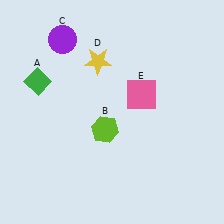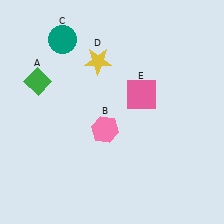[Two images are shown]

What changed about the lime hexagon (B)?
In Image 1, B is lime. In Image 2, it changed to pink.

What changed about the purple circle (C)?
In Image 1, C is purple. In Image 2, it changed to teal.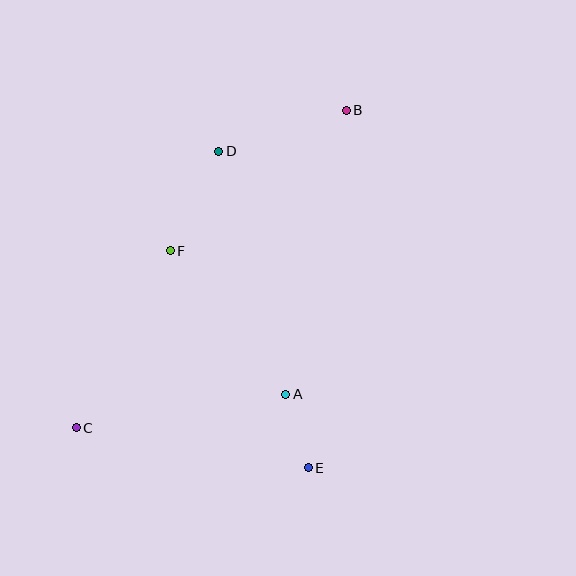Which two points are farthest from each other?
Points B and C are farthest from each other.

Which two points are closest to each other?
Points A and E are closest to each other.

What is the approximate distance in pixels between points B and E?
The distance between B and E is approximately 359 pixels.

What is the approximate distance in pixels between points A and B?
The distance between A and B is approximately 290 pixels.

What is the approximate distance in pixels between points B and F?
The distance between B and F is approximately 225 pixels.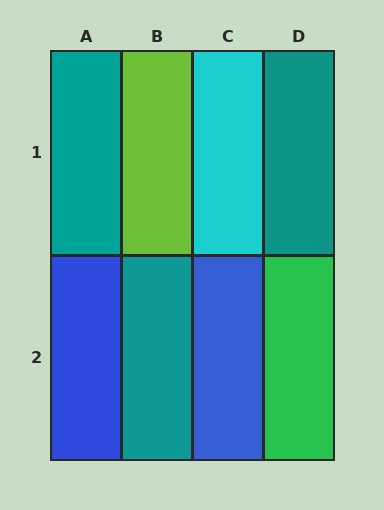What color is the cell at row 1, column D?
Teal.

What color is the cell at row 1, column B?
Lime.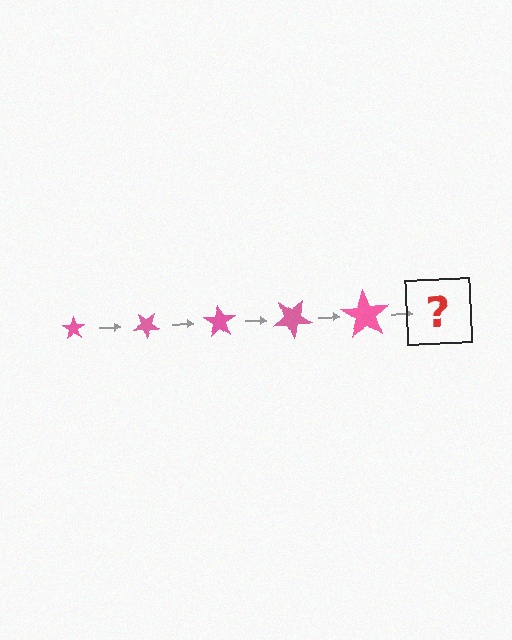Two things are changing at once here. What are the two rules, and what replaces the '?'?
The two rules are that the star grows larger each step and it rotates 35 degrees each step. The '?' should be a star, larger than the previous one and rotated 175 degrees from the start.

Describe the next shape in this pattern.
It should be a star, larger than the previous one and rotated 175 degrees from the start.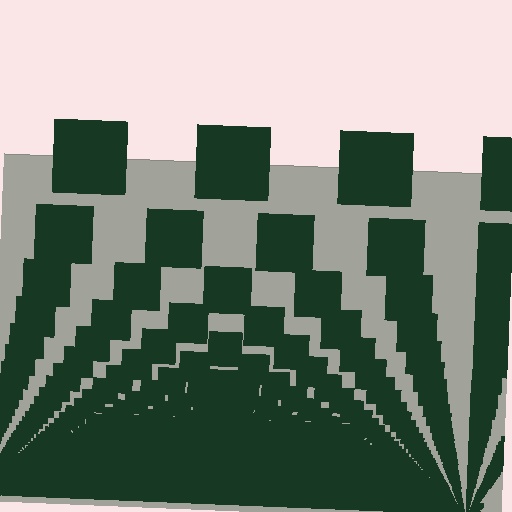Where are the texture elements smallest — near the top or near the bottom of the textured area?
Near the bottom.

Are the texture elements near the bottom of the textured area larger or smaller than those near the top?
Smaller. The gradient is inverted — elements near the bottom are smaller and denser.